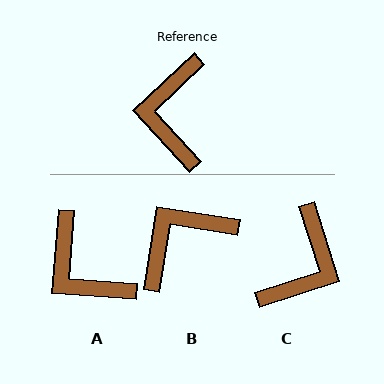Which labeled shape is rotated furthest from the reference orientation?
C, about 154 degrees away.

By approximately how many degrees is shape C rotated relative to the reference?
Approximately 154 degrees counter-clockwise.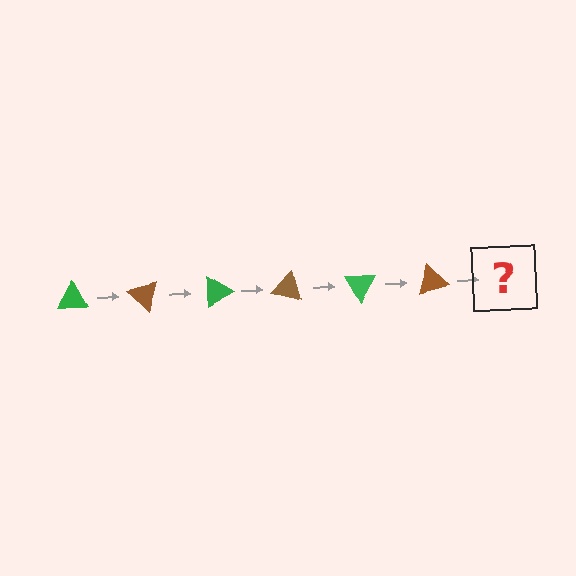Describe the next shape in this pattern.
It should be a green triangle, rotated 270 degrees from the start.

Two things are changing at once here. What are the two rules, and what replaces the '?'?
The two rules are that it rotates 45 degrees each step and the color cycles through green and brown. The '?' should be a green triangle, rotated 270 degrees from the start.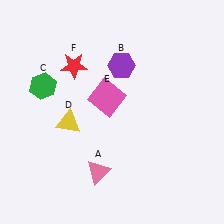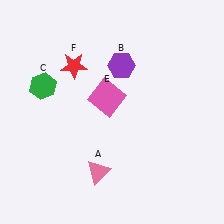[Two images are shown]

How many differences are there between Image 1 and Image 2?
There is 1 difference between the two images.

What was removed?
The yellow triangle (D) was removed in Image 2.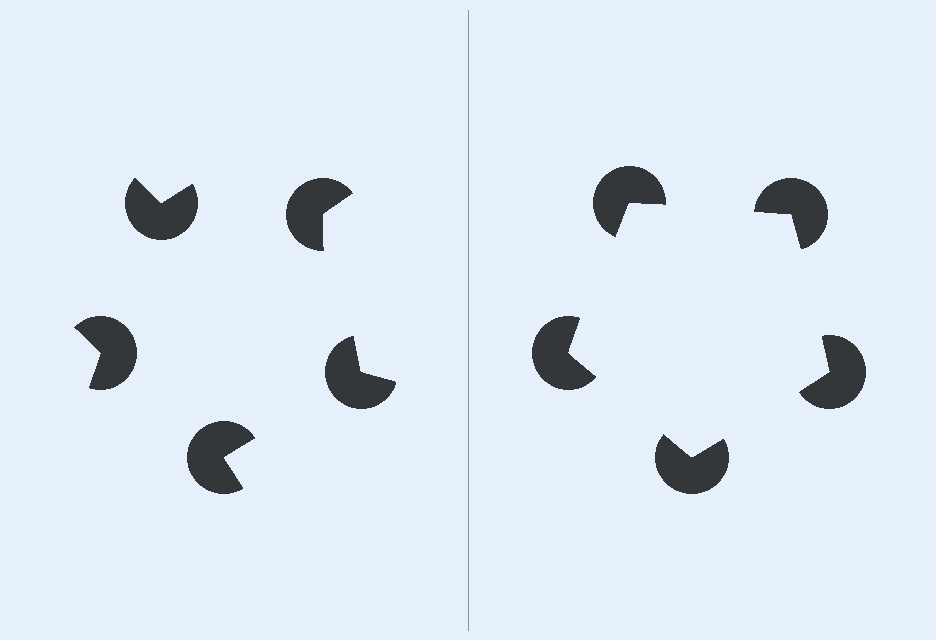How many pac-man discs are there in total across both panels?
10 — 5 on each side.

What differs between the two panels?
The pac-man discs are positioned identically on both sides; only the wedge orientations differ. On the right they align to a pentagon; on the left they are misaligned.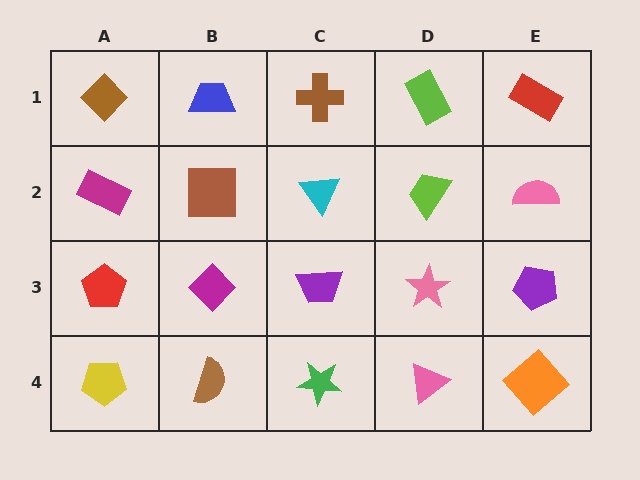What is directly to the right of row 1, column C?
A lime rectangle.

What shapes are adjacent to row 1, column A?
A magenta rectangle (row 2, column A), a blue trapezoid (row 1, column B).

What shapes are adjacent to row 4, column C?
A purple trapezoid (row 3, column C), a brown semicircle (row 4, column B), a pink triangle (row 4, column D).